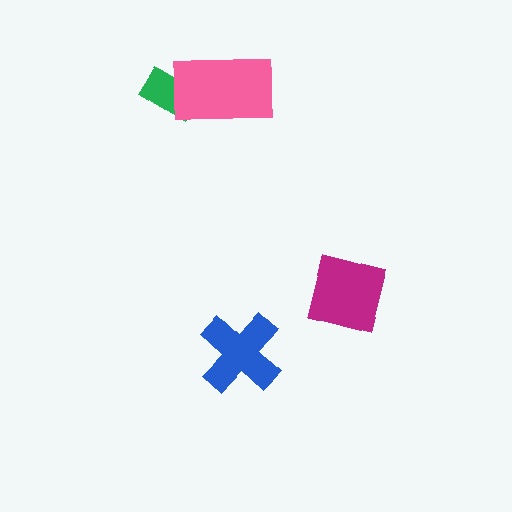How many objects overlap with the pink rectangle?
1 object overlaps with the pink rectangle.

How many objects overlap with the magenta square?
0 objects overlap with the magenta square.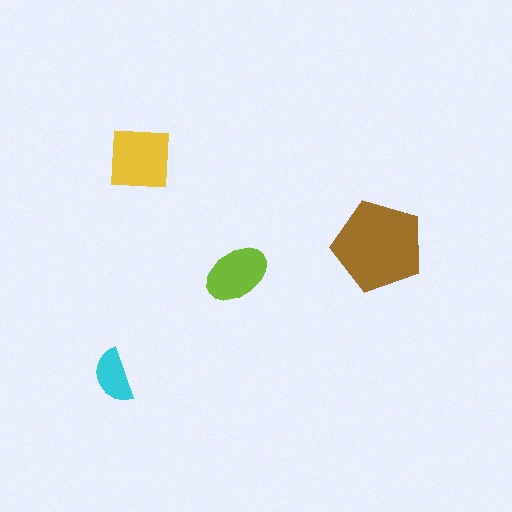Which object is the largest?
The brown pentagon.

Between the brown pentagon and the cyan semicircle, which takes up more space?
The brown pentagon.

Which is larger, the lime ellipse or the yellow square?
The yellow square.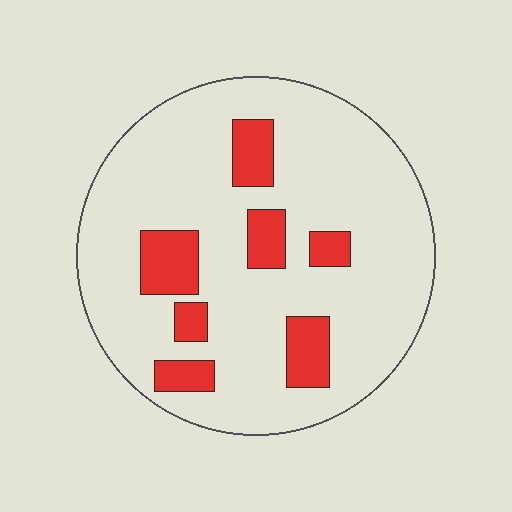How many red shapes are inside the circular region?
7.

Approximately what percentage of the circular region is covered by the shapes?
Approximately 15%.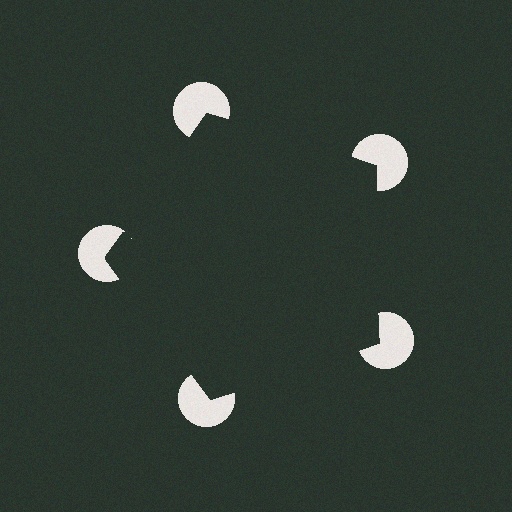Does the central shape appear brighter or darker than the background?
It typically appears slightly darker than the background, even though no actual brightness change is drawn.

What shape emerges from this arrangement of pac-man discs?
An illusory pentagon — its edges are inferred from the aligned wedge cuts in the pac-man discs, not physically drawn.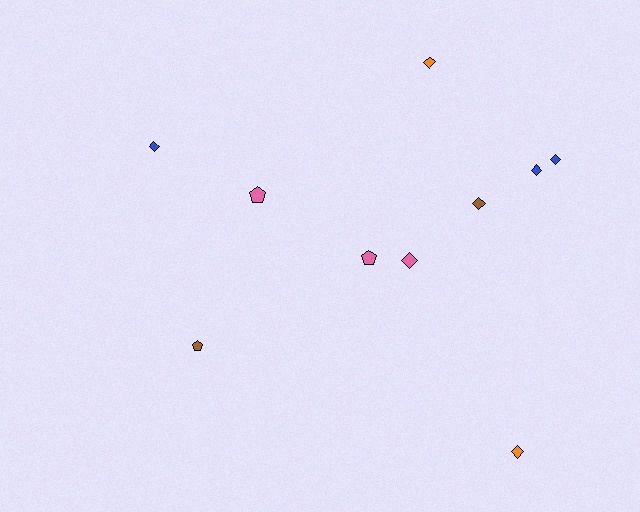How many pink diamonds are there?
There is 1 pink diamond.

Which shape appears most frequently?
Diamond, with 7 objects.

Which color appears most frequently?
Blue, with 3 objects.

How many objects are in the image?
There are 10 objects.